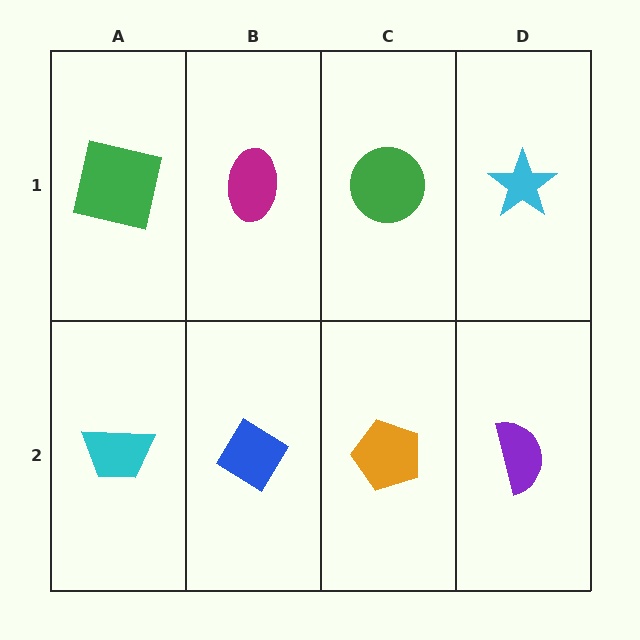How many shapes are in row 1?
4 shapes.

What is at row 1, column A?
A green square.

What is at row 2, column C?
An orange pentagon.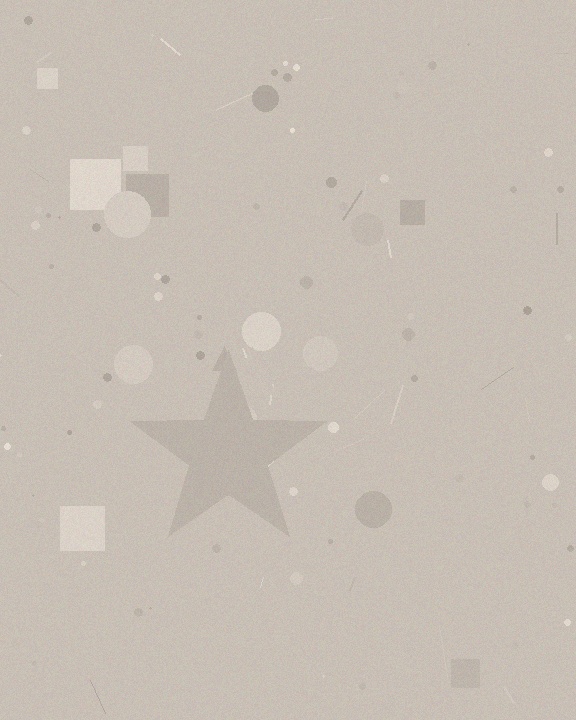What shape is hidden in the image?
A star is hidden in the image.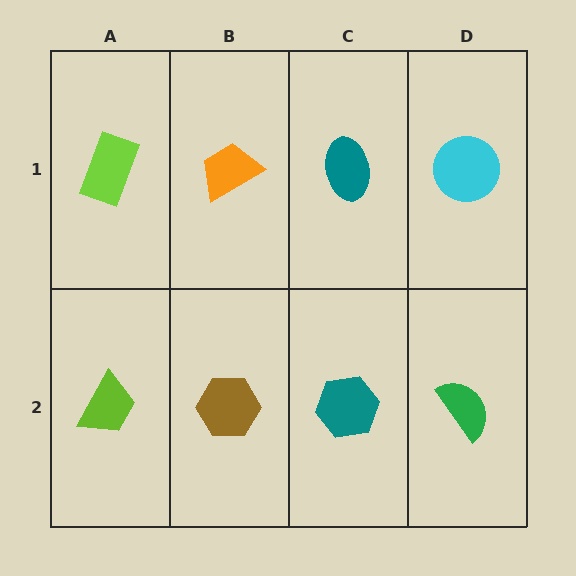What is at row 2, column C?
A teal hexagon.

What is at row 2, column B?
A brown hexagon.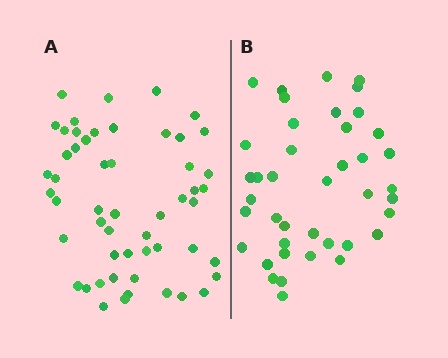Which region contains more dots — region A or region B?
Region A (the left region) has more dots.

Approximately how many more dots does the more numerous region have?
Region A has roughly 12 or so more dots than region B.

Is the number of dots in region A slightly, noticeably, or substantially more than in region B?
Region A has noticeably more, but not dramatically so. The ratio is roughly 1.3 to 1.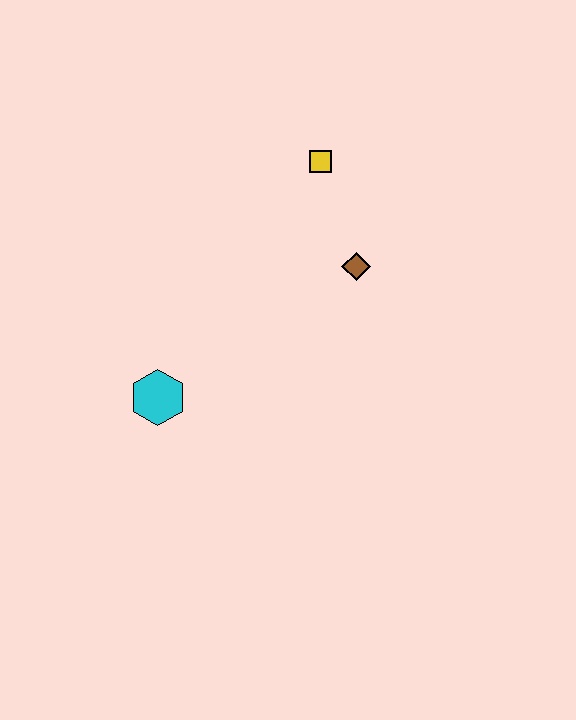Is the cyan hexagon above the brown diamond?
No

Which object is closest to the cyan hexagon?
The brown diamond is closest to the cyan hexagon.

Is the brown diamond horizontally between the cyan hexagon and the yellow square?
No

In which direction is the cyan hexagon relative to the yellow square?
The cyan hexagon is below the yellow square.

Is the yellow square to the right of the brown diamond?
No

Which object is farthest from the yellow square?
The cyan hexagon is farthest from the yellow square.